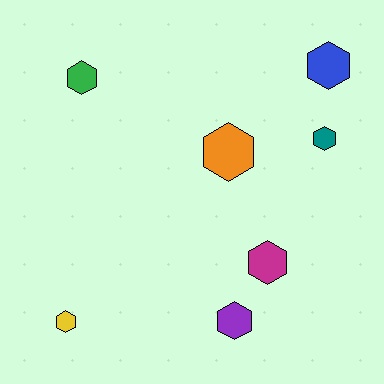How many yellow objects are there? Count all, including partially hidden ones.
There is 1 yellow object.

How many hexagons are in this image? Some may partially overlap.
There are 7 hexagons.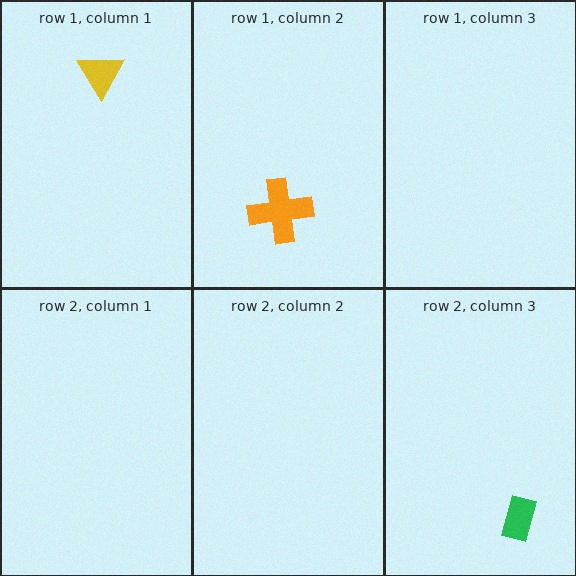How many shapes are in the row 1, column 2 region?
1.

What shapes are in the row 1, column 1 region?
The yellow triangle.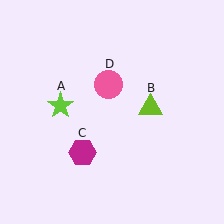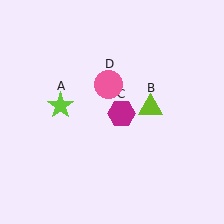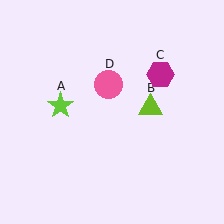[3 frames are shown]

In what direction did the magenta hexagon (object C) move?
The magenta hexagon (object C) moved up and to the right.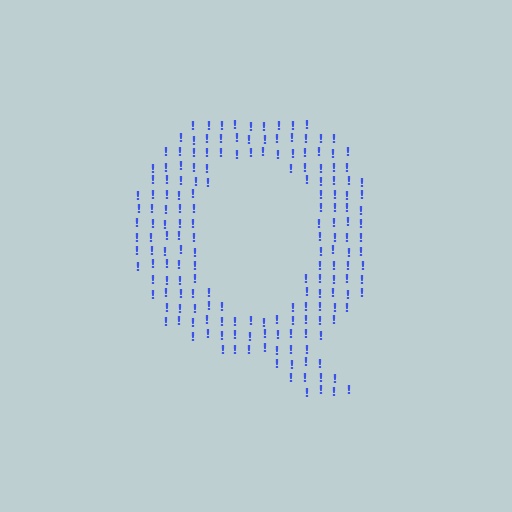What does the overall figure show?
The overall figure shows the letter Q.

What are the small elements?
The small elements are exclamation marks.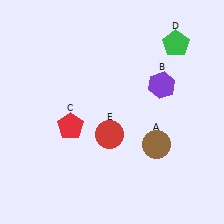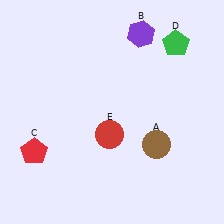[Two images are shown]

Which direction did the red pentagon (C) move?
The red pentagon (C) moved left.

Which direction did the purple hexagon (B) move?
The purple hexagon (B) moved up.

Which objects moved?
The objects that moved are: the purple hexagon (B), the red pentagon (C).